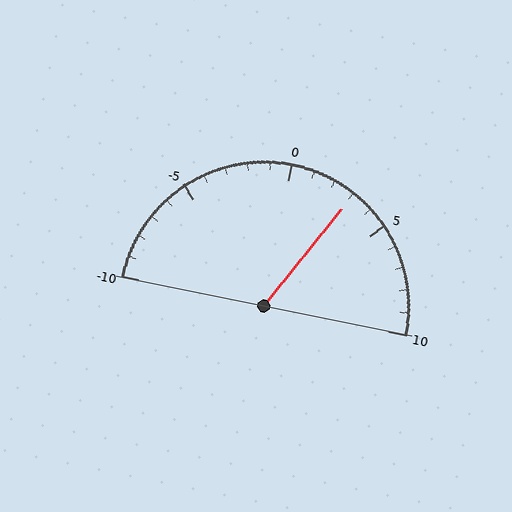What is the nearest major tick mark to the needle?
The nearest major tick mark is 5.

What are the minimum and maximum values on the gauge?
The gauge ranges from -10 to 10.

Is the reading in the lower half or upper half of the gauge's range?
The reading is in the upper half of the range (-10 to 10).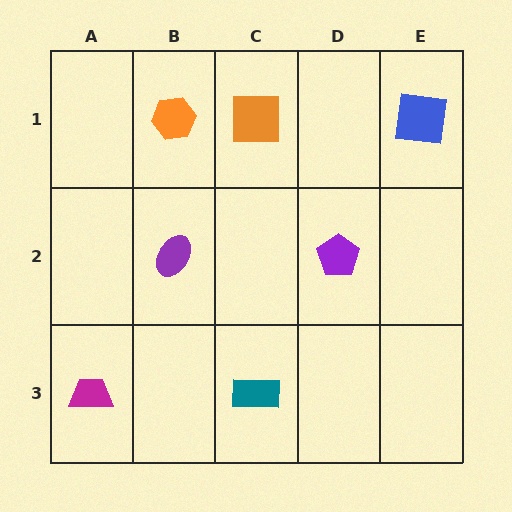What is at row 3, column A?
A magenta trapezoid.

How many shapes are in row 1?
3 shapes.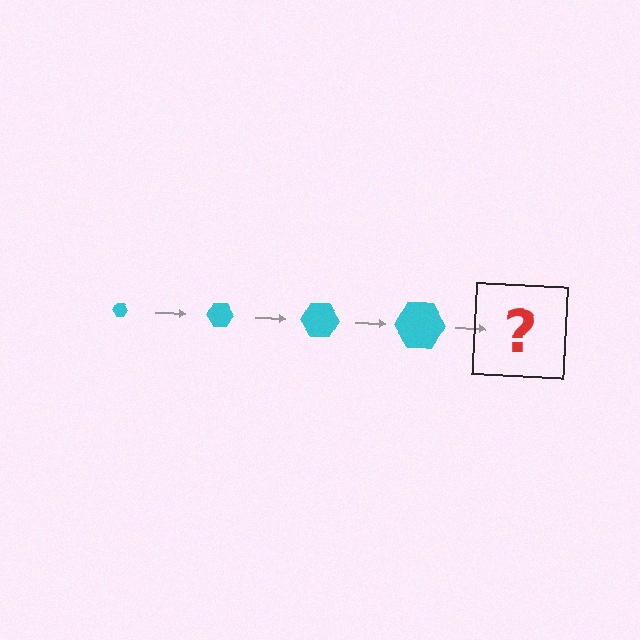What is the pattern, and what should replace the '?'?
The pattern is that the hexagon gets progressively larger each step. The '?' should be a cyan hexagon, larger than the previous one.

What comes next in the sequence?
The next element should be a cyan hexagon, larger than the previous one.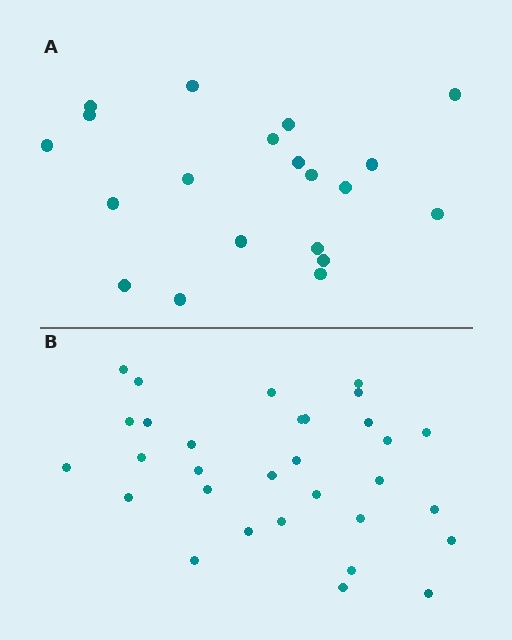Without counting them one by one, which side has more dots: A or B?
Region B (the bottom region) has more dots.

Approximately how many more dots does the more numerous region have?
Region B has roughly 12 or so more dots than region A.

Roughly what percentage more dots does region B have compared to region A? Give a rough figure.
About 55% more.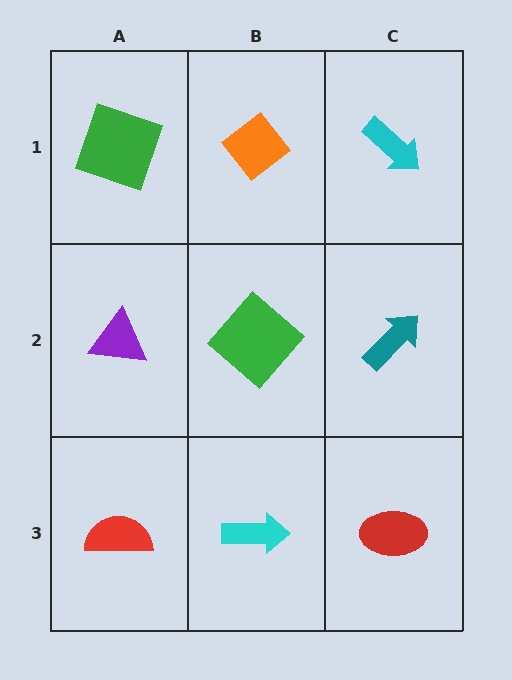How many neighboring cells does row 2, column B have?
4.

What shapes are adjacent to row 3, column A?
A purple triangle (row 2, column A), a cyan arrow (row 3, column B).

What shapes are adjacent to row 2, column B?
An orange diamond (row 1, column B), a cyan arrow (row 3, column B), a purple triangle (row 2, column A), a teal arrow (row 2, column C).